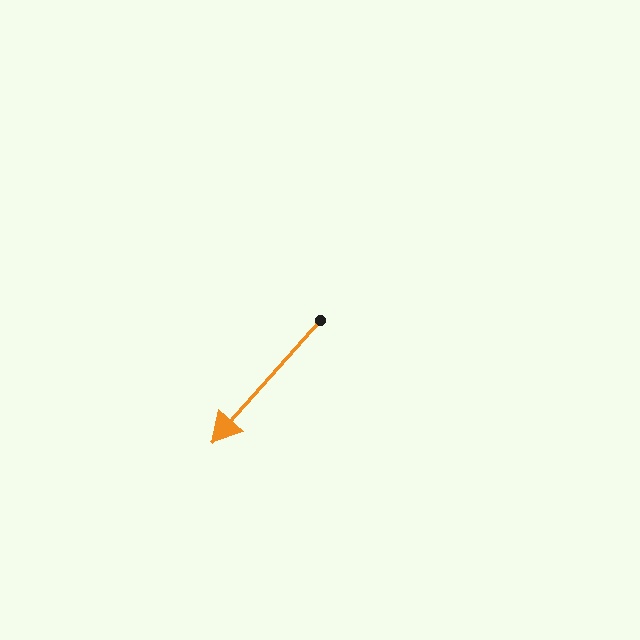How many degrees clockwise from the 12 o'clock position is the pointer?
Approximately 222 degrees.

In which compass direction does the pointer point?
Southwest.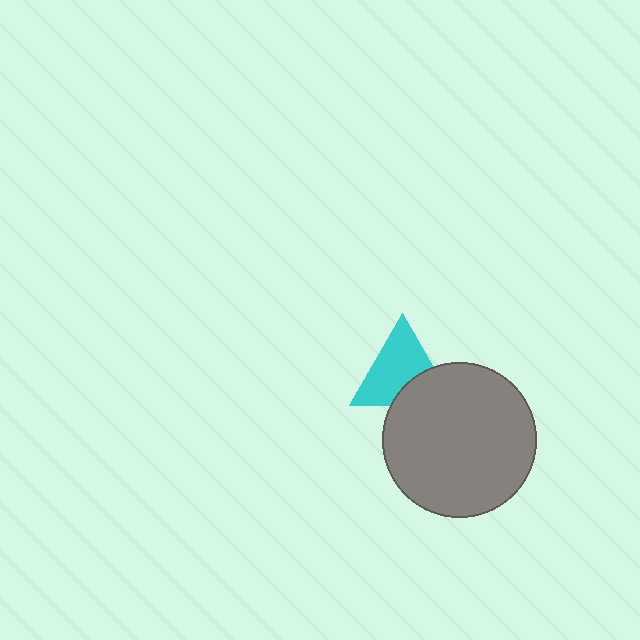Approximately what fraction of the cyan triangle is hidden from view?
Roughly 30% of the cyan triangle is hidden behind the gray circle.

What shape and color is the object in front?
The object in front is a gray circle.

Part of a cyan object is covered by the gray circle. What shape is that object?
It is a triangle.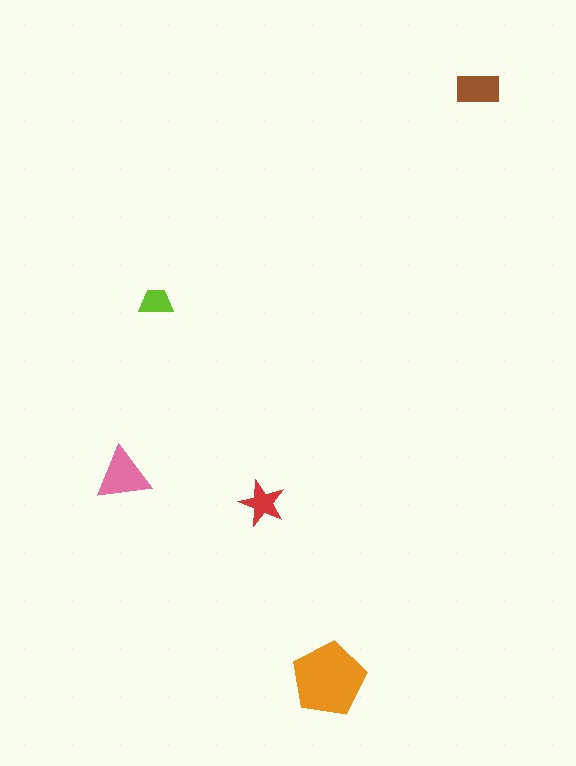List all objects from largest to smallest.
The orange pentagon, the pink triangle, the brown rectangle, the red star, the lime trapezoid.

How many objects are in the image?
There are 5 objects in the image.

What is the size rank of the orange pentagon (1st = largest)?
1st.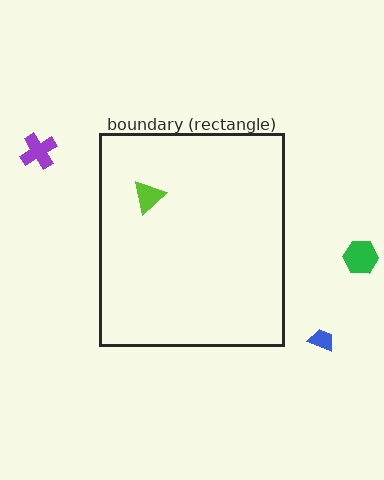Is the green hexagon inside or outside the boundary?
Outside.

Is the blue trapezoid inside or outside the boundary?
Outside.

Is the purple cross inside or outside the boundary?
Outside.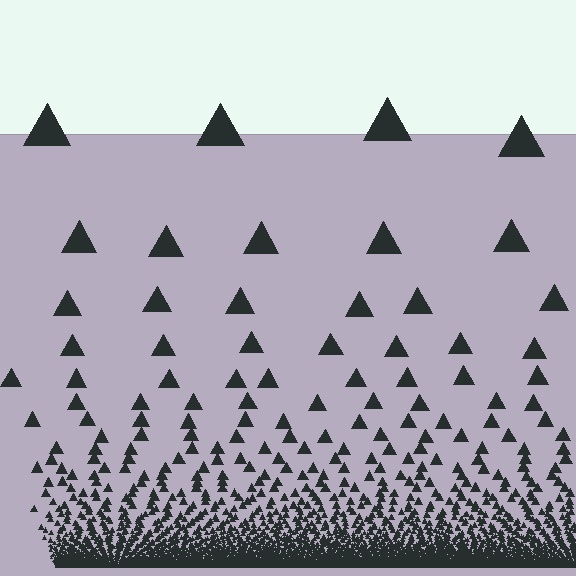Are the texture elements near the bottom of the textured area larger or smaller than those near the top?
Smaller. The gradient is inverted — elements near the bottom are smaller and denser.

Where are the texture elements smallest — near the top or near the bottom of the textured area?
Near the bottom.